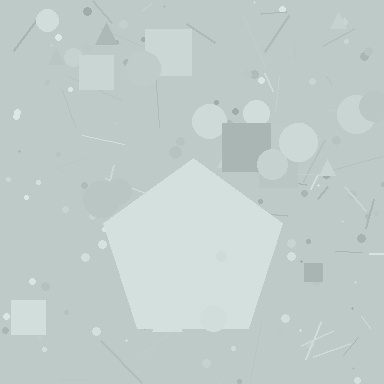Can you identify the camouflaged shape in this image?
The camouflaged shape is a pentagon.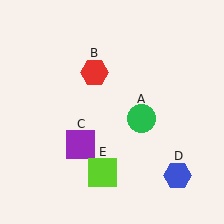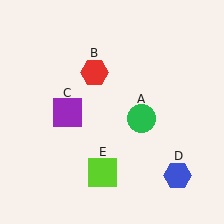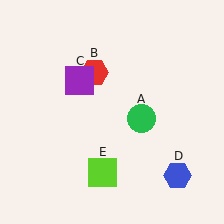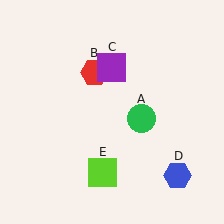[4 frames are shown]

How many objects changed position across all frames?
1 object changed position: purple square (object C).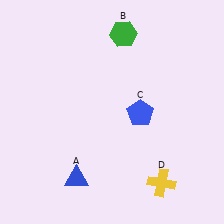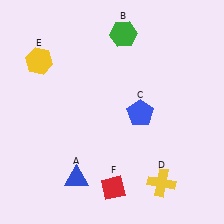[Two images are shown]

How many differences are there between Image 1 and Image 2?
There are 2 differences between the two images.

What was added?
A yellow hexagon (E), a red diamond (F) were added in Image 2.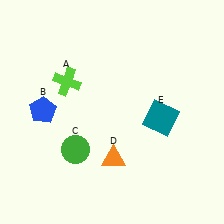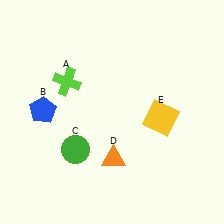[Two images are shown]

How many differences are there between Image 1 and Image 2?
There is 1 difference between the two images.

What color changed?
The square (E) changed from teal in Image 1 to yellow in Image 2.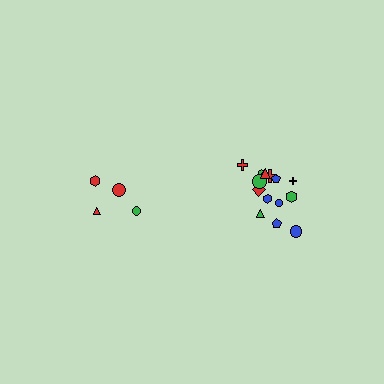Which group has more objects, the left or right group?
The right group.